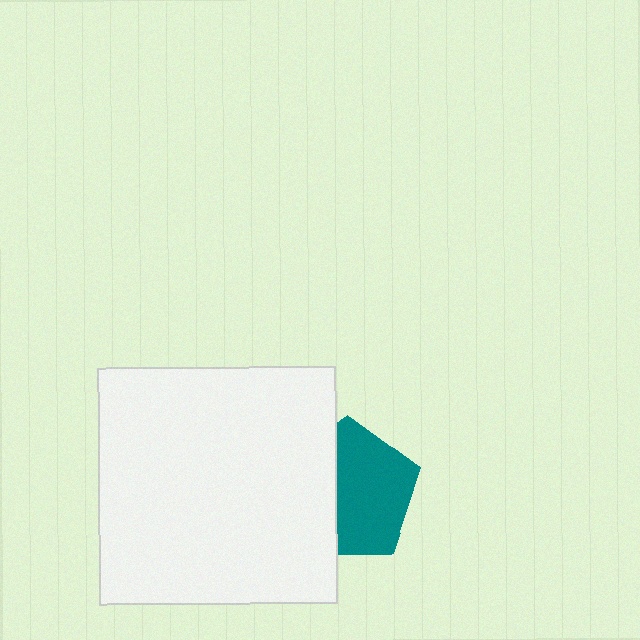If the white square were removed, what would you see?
You would see the complete teal pentagon.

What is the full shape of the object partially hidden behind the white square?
The partially hidden object is a teal pentagon.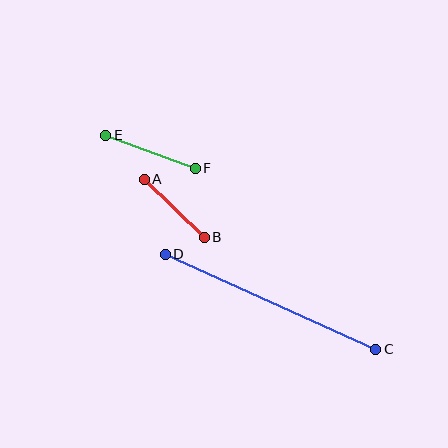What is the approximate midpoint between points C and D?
The midpoint is at approximately (270, 302) pixels.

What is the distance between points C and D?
The distance is approximately 231 pixels.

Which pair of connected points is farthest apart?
Points C and D are farthest apart.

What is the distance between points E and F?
The distance is approximately 96 pixels.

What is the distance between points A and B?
The distance is approximately 83 pixels.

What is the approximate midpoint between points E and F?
The midpoint is at approximately (150, 152) pixels.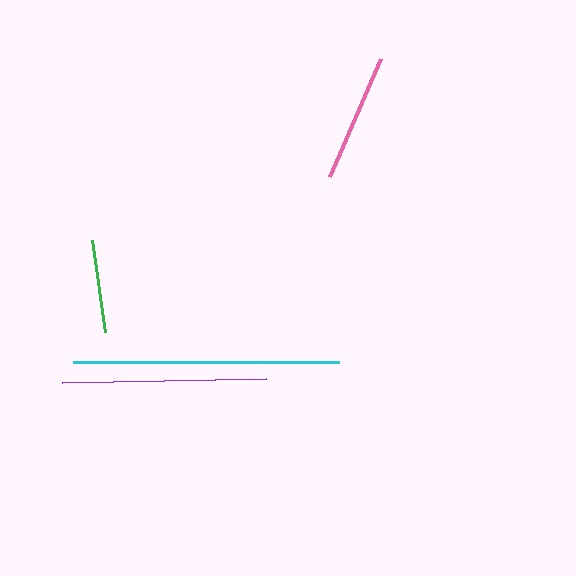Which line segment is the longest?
The cyan line is the longest at approximately 265 pixels.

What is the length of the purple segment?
The purple segment is approximately 204 pixels long.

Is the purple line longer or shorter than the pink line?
The purple line is longer than the pink line.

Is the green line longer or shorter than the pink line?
The pink line is longer than the green line.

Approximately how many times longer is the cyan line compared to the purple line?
The cyan line is approximately 1.3 times the length of the purple line.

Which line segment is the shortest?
The green line is the shortest at approximately 92 pixels.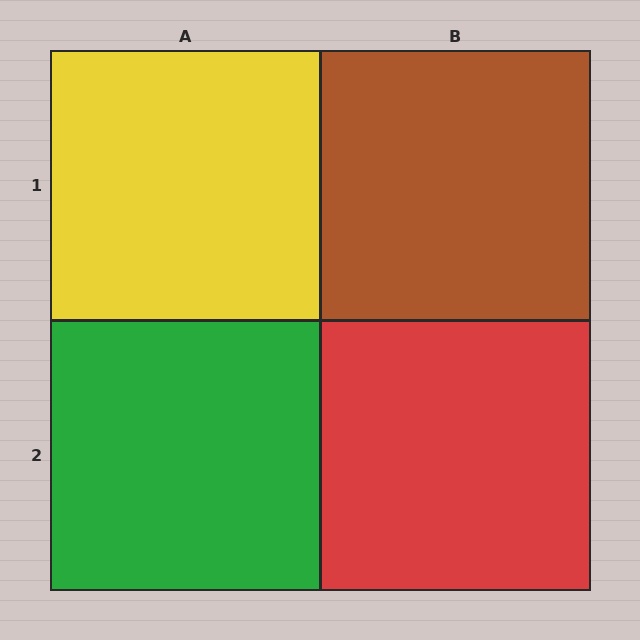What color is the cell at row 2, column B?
Red.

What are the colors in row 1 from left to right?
Yellow, brown.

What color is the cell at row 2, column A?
Green.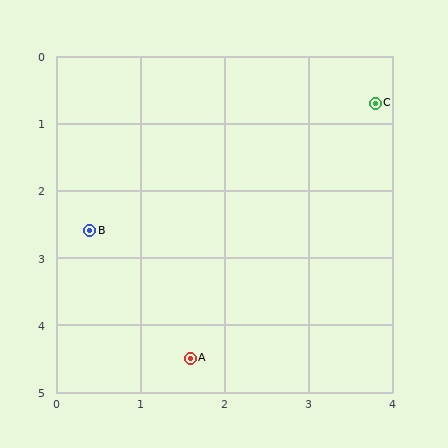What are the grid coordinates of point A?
Point A is at approximately (1.6, 4.5).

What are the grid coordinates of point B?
Point B is at approximately (0.4, 2.6).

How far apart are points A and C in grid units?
Points A and C are about 4.4 grid units apart.